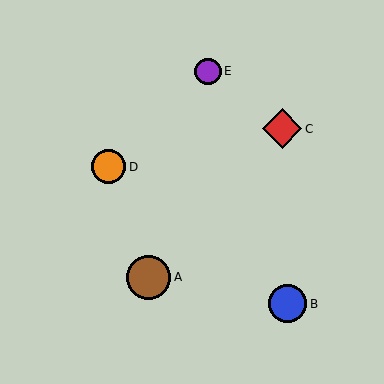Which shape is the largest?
The brown circle (labeled A) is the largest.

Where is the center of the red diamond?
The center of the red diamond is at (282, 129).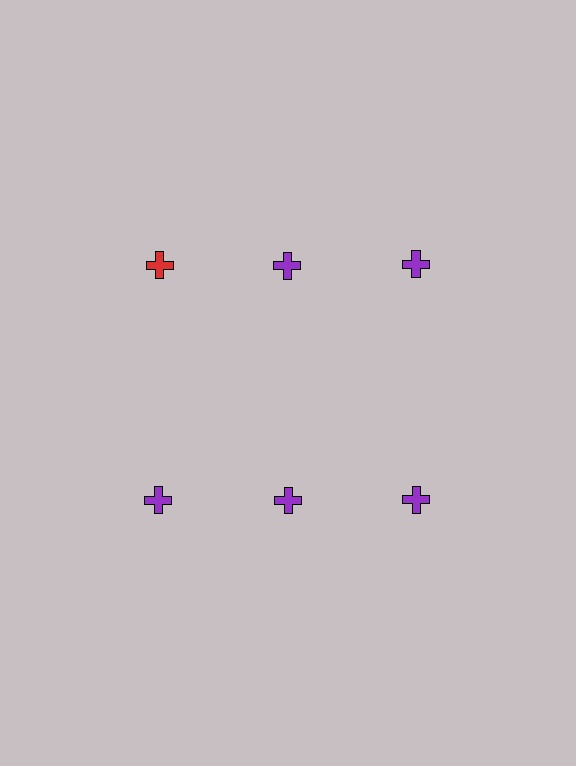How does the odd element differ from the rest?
It has a different color: red instead of purple.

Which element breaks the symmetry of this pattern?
The red cross in the top row, leftmost column breaks the symmetry. All other shapes are purple crosses.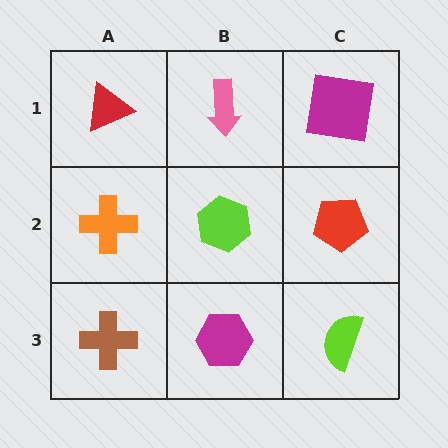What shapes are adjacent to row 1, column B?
A lime hexagon (row 2, column B), a red triangle (row 1, column A), a magenta square (row 1, column C).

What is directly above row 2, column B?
A pink arrow.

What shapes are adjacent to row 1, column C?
A red pentagon (row 2, column C), a pink arrow (row 1, column B).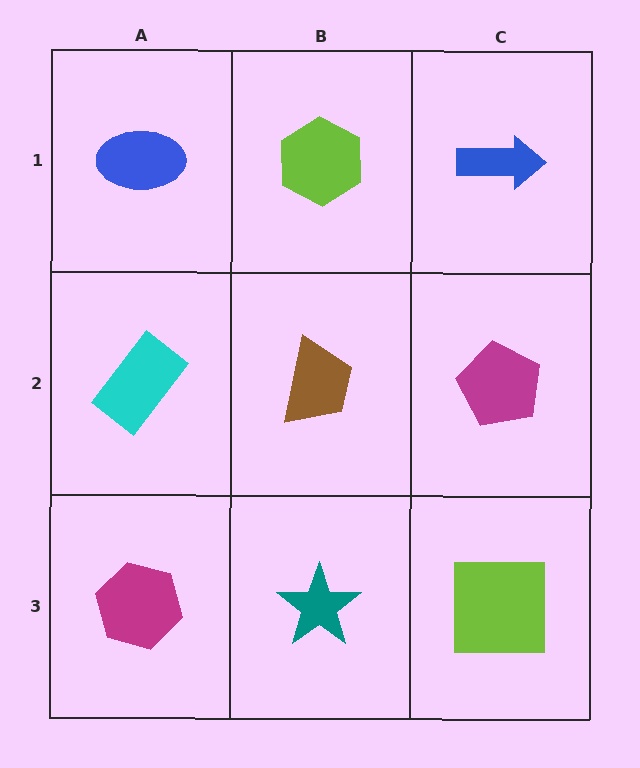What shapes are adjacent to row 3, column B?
A brown trapezoid (row 2, column B), a magenta hexagon (row 3, column A), a lime square (row 3, column C).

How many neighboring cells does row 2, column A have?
3.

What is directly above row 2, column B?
A lime hexagon.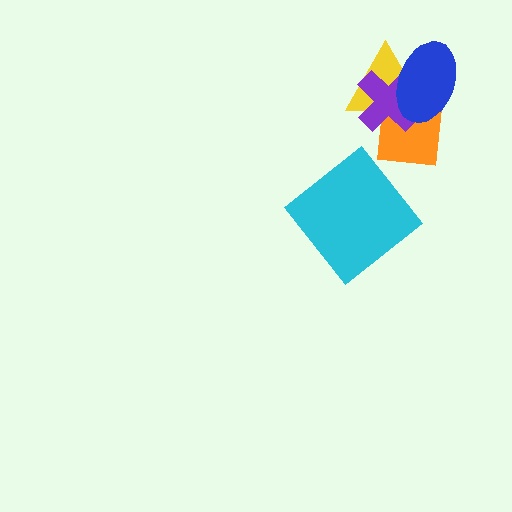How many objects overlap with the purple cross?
3 objects overlap with the purple cross.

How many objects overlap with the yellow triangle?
3 objects overlap with the yellow triangle.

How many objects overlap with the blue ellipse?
3 objects overlap with the blue ellipse.